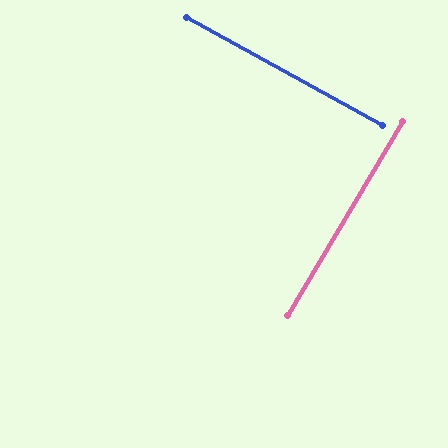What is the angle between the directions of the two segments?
Approximately 88 degrees.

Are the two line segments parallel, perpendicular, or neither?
Perpendicular — they meet at approximately 88°.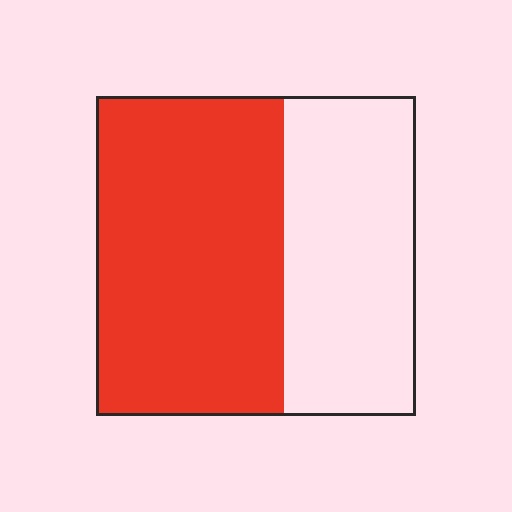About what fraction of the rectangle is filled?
About three fifths (3/5).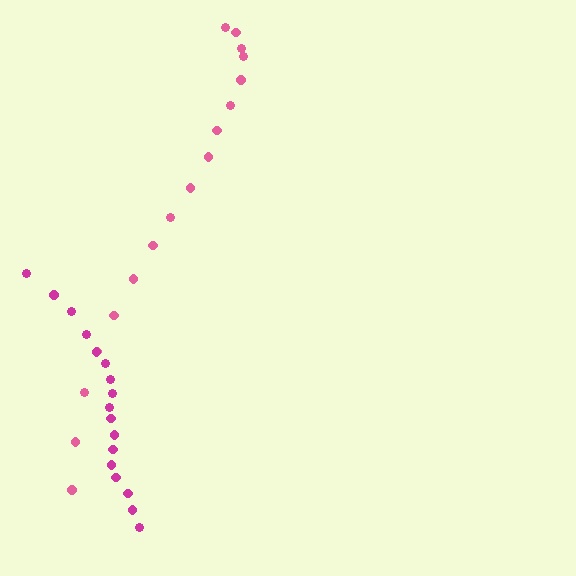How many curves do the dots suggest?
There are 2 distinct paths.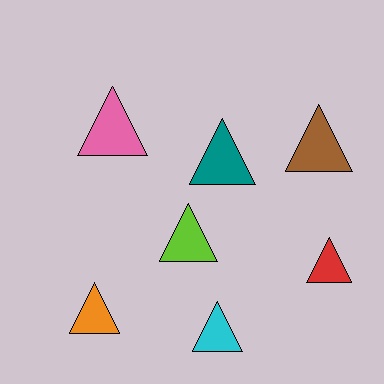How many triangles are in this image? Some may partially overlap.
There are 7 triangles.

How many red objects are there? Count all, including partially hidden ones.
There is 1 red object.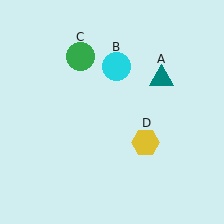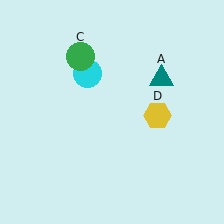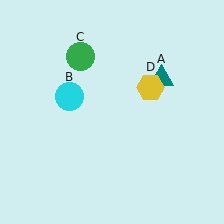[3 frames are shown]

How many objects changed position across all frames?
2 objects changed position: cyan circle (object B), yellow hexagon (object D).